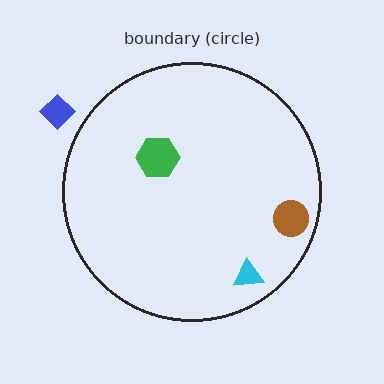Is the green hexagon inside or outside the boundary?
Inside.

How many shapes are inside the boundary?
3 inside, 1 outside.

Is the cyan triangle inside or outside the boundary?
Inside.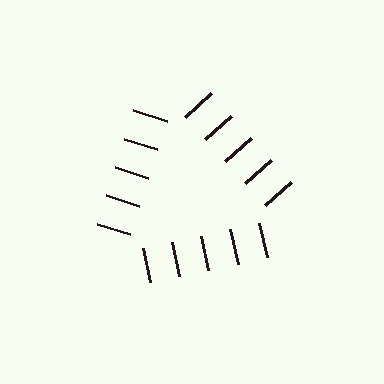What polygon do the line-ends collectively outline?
An illusory triangle — the line segments terminate on its edges but no continuous stroke is drawn.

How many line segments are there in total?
15 — 5 along each of the 3 edges.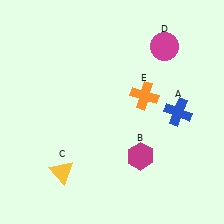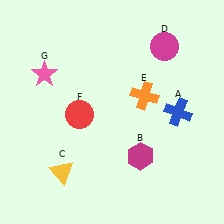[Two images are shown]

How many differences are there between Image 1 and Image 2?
There are 2 differences between the two images.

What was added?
A red circle (F), a pink star (G) were added in Image 2.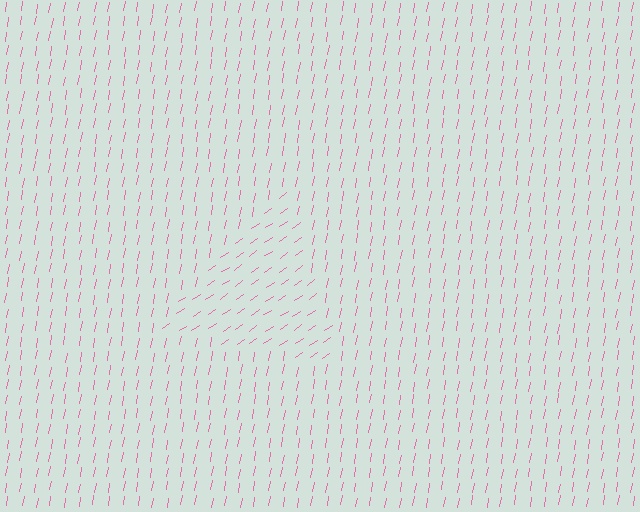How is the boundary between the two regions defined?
The boundary is defined purely by a change in line orientation (approximately 45 degrees difference). All lines are the same color and thickness.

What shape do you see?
I see a triangle.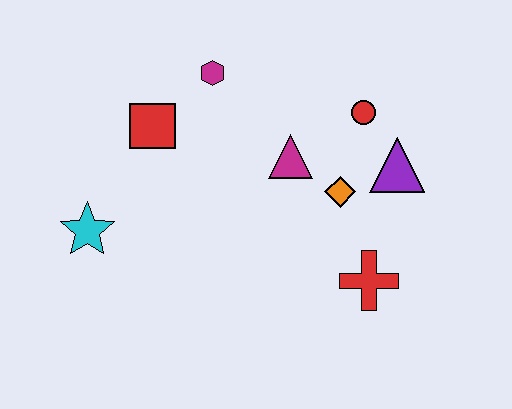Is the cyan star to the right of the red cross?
No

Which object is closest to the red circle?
The purple triangle is closest to the red circle.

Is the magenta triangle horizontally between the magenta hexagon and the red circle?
Yes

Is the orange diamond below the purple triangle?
Yes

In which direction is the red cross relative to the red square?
The red cross is to the right of the red square.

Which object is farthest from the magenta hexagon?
The red cross is farthest from the magenta hexagon.